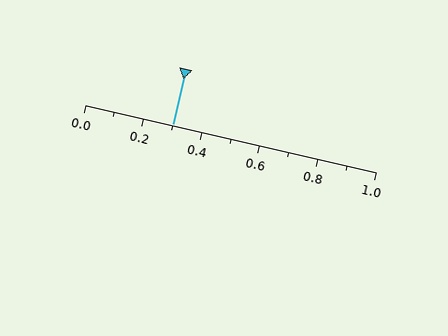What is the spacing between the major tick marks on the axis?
The major ticks are spaced 0.2 apart.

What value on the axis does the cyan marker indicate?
The marker indicates approximately 0.3.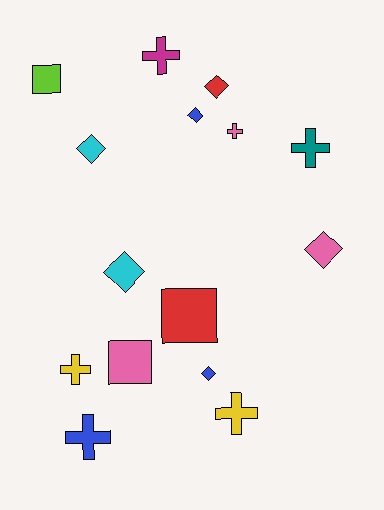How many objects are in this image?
There are 15 objects.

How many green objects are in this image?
There are no green objects.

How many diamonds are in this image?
There are 6 diamonds.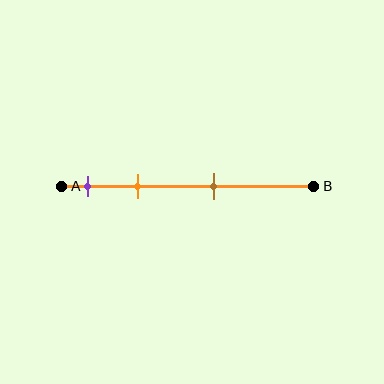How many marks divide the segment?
There are 3 marks dividing the segment.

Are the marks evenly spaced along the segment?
No, the marks are not evenly spaced.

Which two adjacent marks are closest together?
The purple and orange marks are the closest adjacent pair.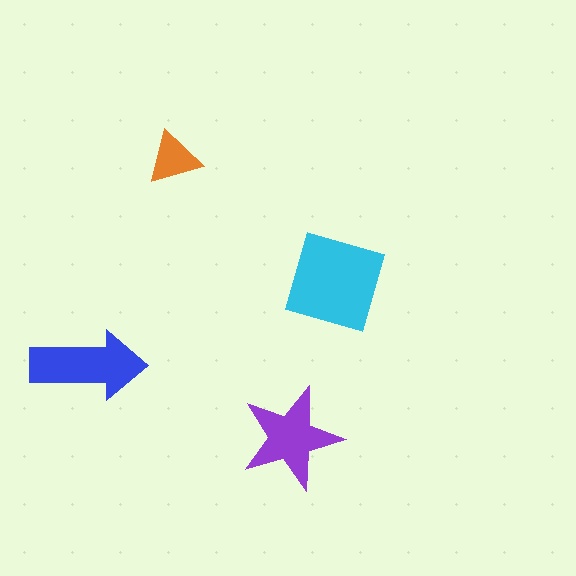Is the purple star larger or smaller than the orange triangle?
Larger.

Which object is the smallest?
The orange triangle.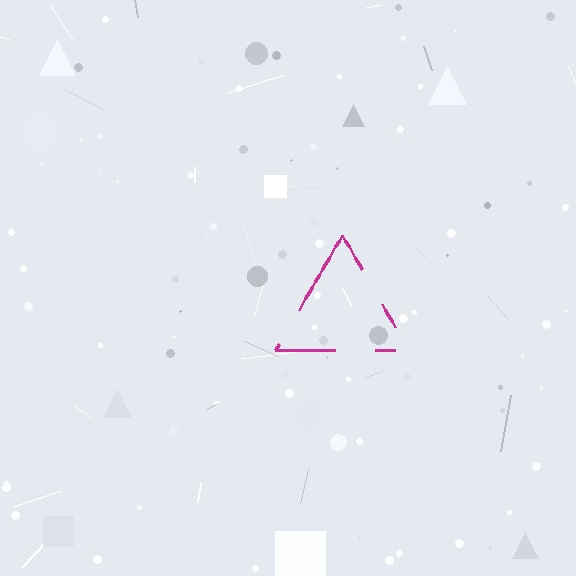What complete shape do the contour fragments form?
The contour fragments form a triangle.